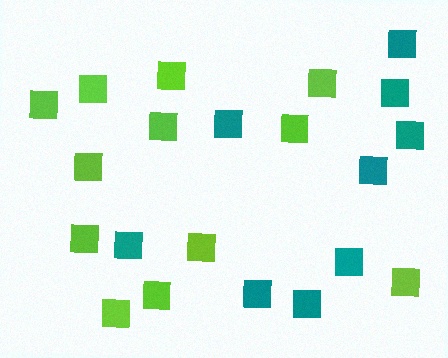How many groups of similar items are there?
There are 2 groups: one group of lime squares (12) and one group of teal squares (9).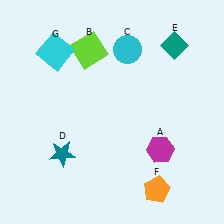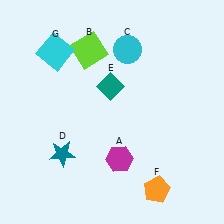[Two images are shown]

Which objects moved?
The objects that moved are: the magenta hexagon (A), the teal diamond (E).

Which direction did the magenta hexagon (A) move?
The magenta hexagon (A) moved left.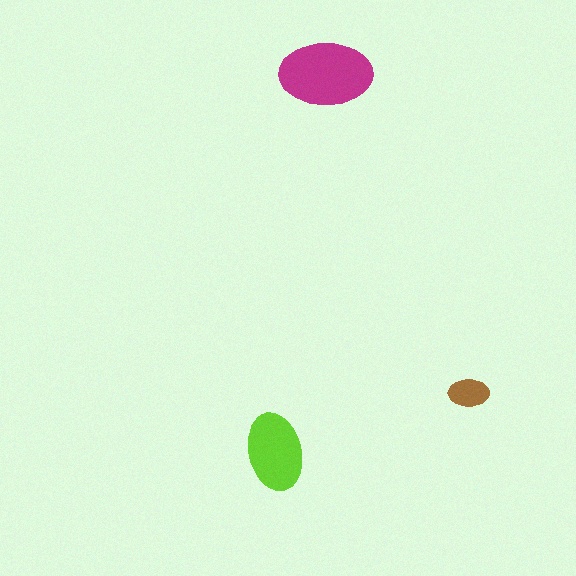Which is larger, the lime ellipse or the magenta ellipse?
The magenta one.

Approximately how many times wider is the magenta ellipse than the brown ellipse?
About 2.5 times wider.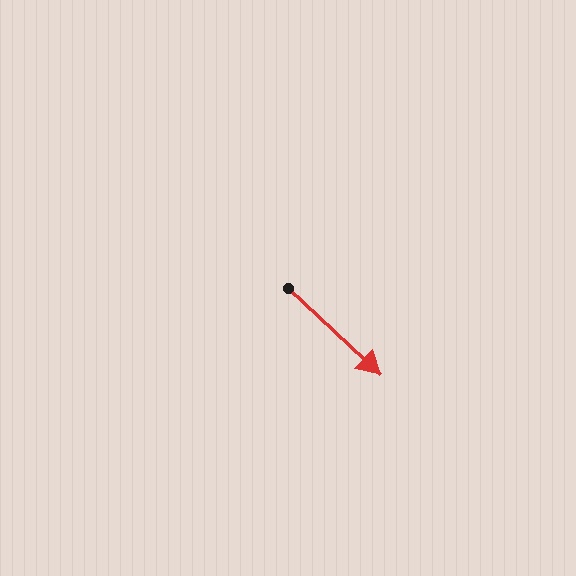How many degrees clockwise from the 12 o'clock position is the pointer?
Approximately 133 degrees.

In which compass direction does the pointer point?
Southeast.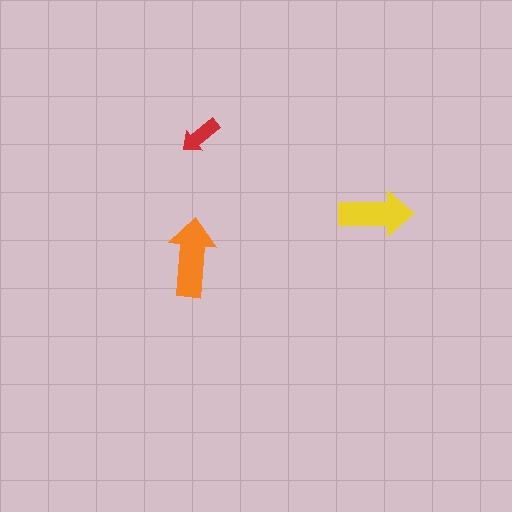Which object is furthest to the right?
The yellow arrow is rightmost.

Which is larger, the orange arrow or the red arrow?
The orange one.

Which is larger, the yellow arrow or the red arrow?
The yellow one.